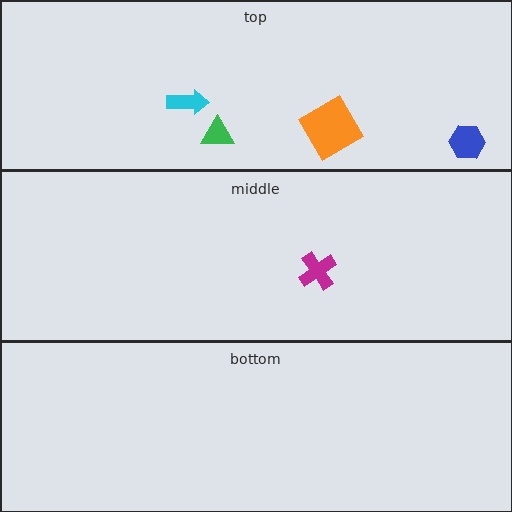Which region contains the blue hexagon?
The top region.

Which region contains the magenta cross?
The middle region.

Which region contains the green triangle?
The top region.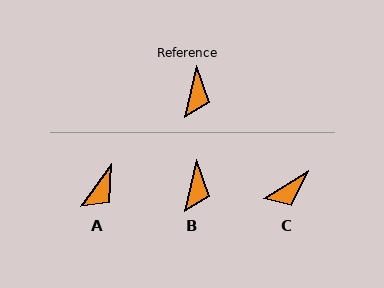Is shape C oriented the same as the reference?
No, it is off by about 45 degrees.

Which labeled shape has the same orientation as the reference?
B.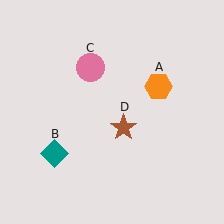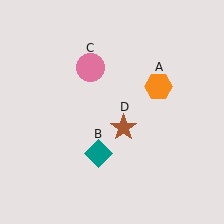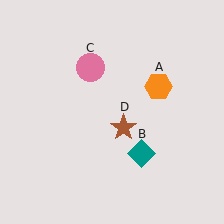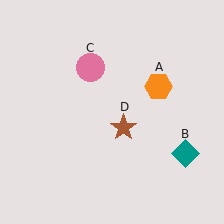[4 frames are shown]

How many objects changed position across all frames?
1 object changed position: teal diamond (object B).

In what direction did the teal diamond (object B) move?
The teal diamond (object B) moved right.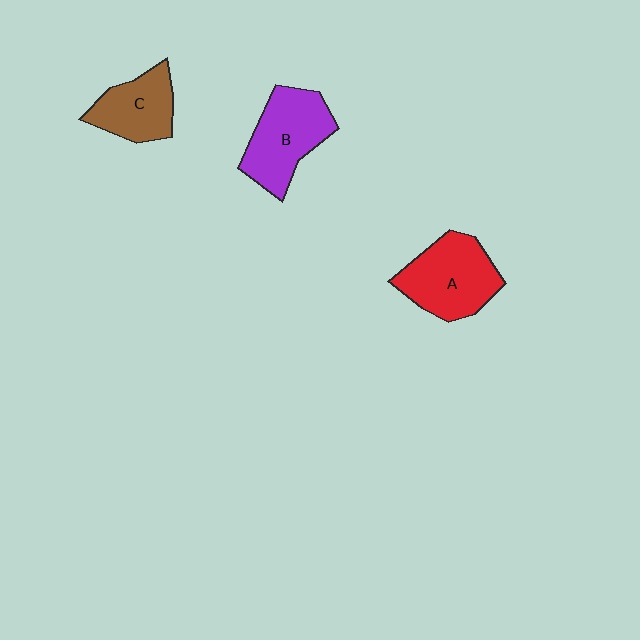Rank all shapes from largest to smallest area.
From largest to smallest: A (red), B (purple), C (brown).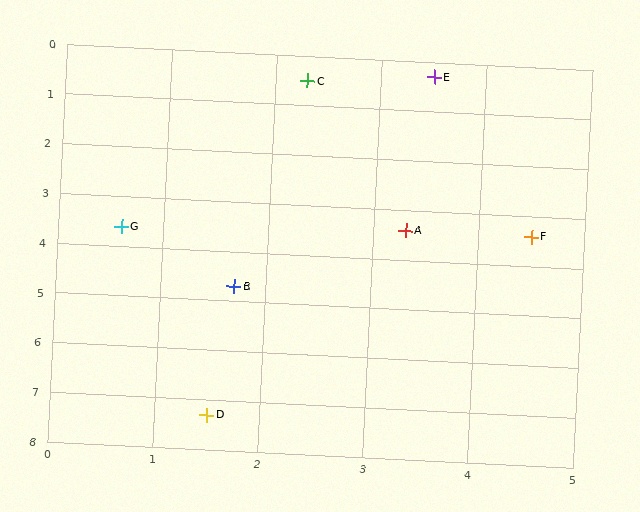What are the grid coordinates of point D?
Point D is at approximately (1.5, 7.3).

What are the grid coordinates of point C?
Point C is at approximately (2.3, 0.5).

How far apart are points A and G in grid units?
Points A and G are about 2.7 grid units apart.